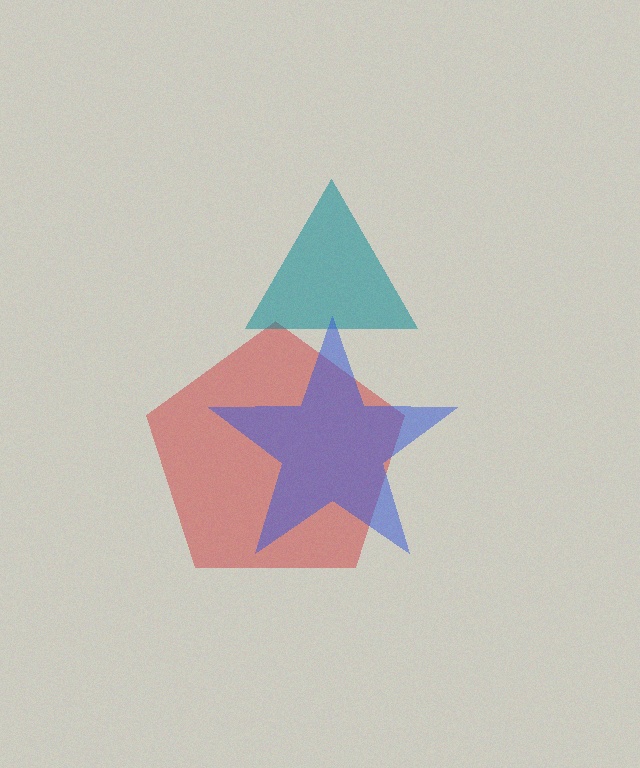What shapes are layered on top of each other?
The layered shapes are: a red pentagon, a teal triangle, a blue star.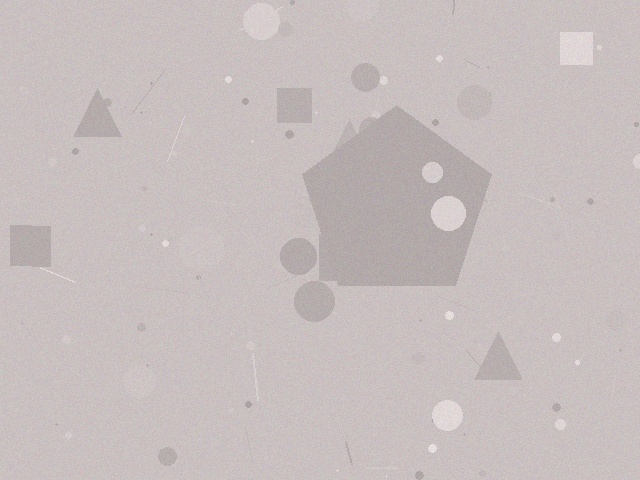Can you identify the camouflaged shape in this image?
The camouflaged shape is a pentagon.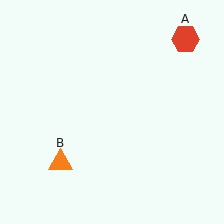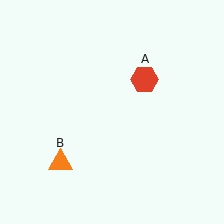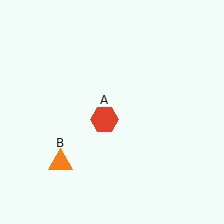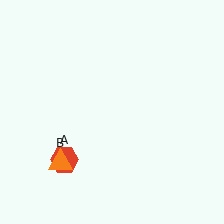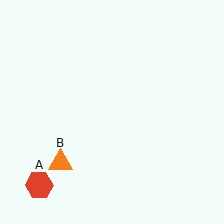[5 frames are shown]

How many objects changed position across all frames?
1 object changed position: red hexagon (object A).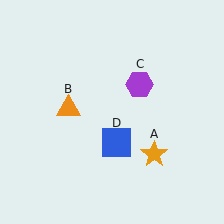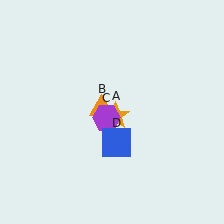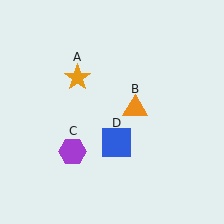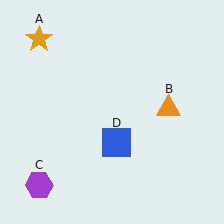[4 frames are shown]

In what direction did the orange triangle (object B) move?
The orange triangle (object B) moved right.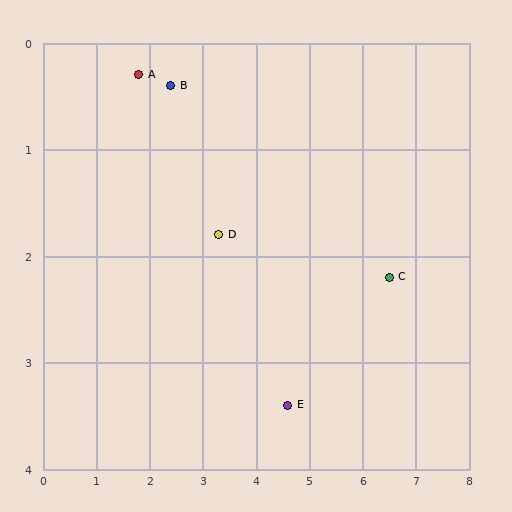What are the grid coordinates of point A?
Point A is at approximately (1.8, 0.3).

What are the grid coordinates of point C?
Point C is at approximately (6.5, 2.2).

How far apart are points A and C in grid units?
Points A and C are about 5.1 grid units apart.